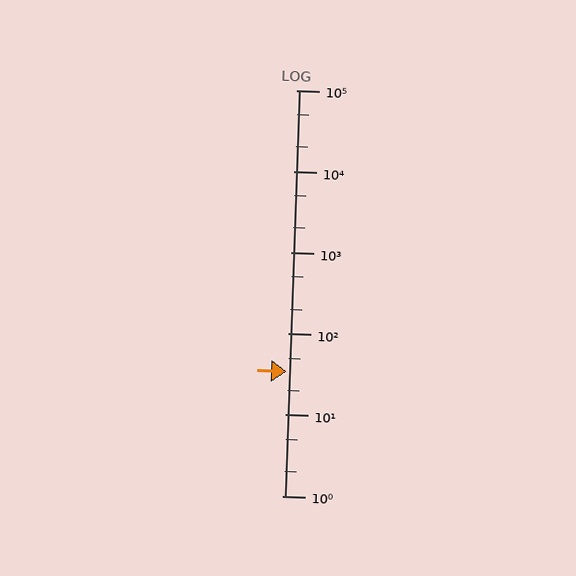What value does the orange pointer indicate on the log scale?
The pointer indicates approximately 34.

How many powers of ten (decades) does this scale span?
The scale spans 5 decades, from 1 to 100000.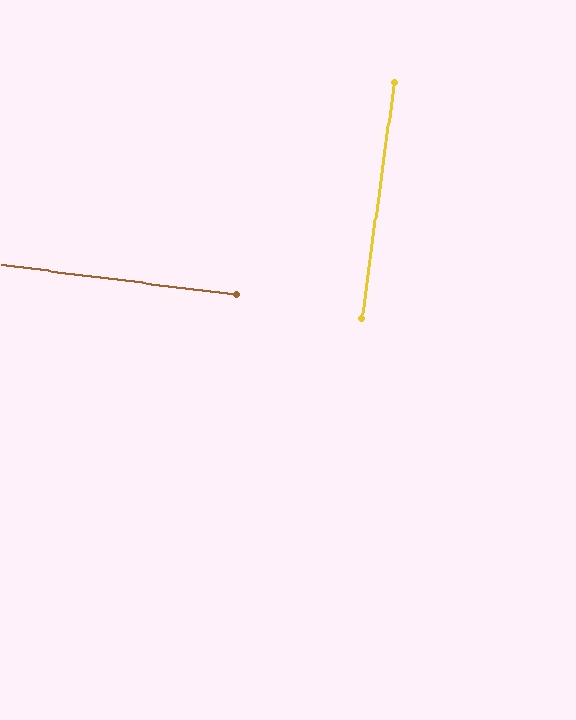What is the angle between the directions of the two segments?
Approximately 90 degrees.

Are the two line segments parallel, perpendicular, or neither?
Perpendicular — they meet at approximately 90°.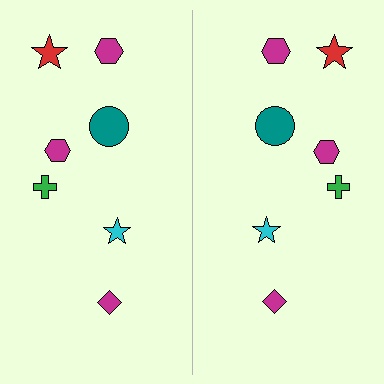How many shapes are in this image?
There are 14 shapes in this image.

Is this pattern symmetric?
Yes, this pattern has bilateral (reflection) symmetry.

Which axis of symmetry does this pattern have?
The pattern has a vertical axis of symmetry running through the center of the image.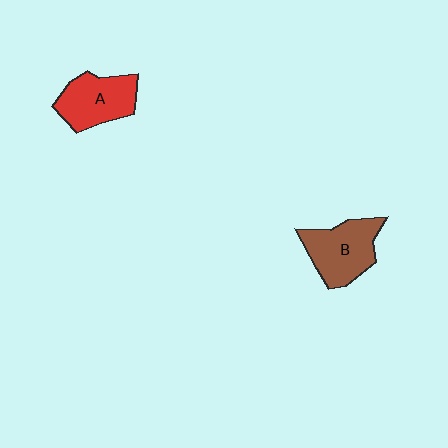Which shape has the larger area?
Shape B (brown).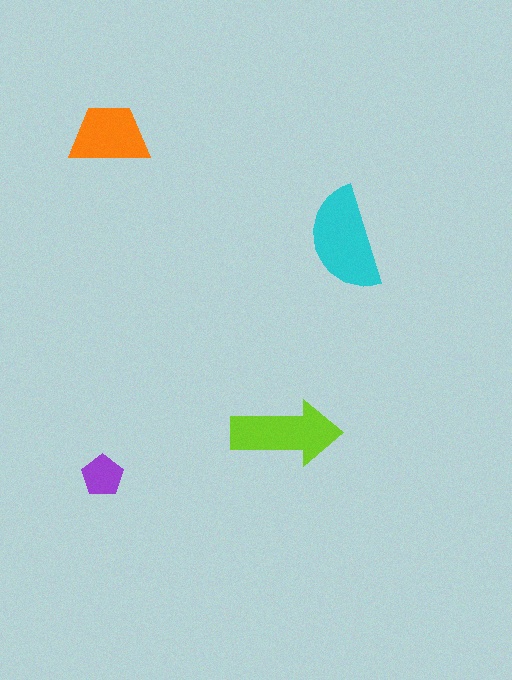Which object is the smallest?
The purple pentagon.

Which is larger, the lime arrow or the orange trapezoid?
The lime arrow.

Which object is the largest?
The cyan semicircle.